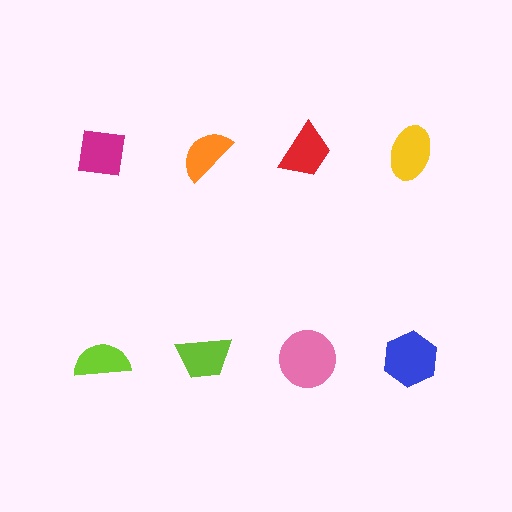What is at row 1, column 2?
An orange semicircle.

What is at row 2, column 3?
A pink circle.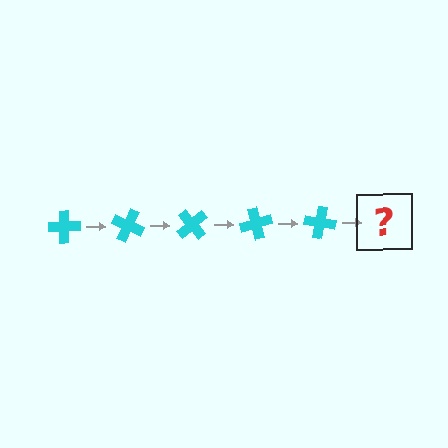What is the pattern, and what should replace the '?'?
The pattern is that the cross rotates 25 degrees each step. The '?' should be a cyan cross rotated 125 degrees.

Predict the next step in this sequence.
The next step is a cyan cross rotated 125 degrees.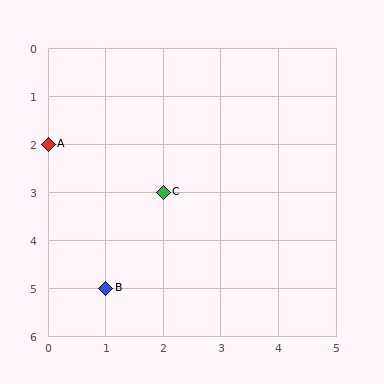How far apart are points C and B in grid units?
Points C and B are 1 column and 2 rows apart (about 2.2 grid units diagonally).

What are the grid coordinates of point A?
Point A is at grid coordinates (0, 2).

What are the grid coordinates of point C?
Point C is at grid coordinates (2, 3).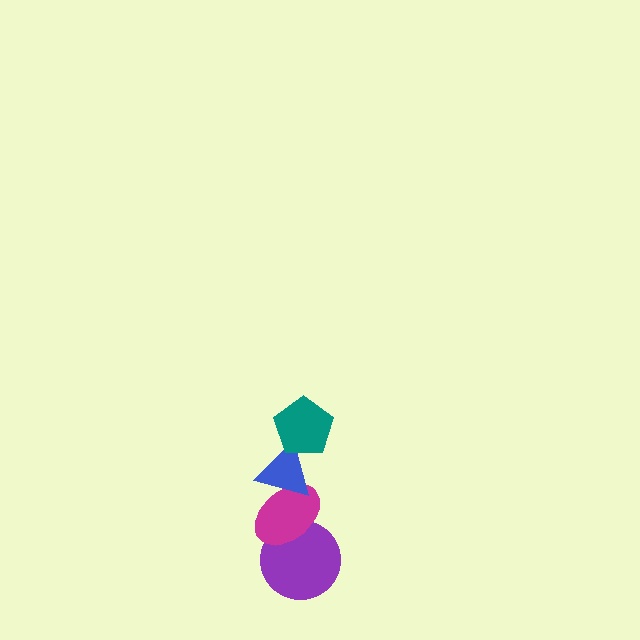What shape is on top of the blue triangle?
The teal pentagon is on top of the blue triangle.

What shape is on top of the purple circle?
The magenta ellipse is on top of the purple circle.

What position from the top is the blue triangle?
The blue triangle is 2nd from the top.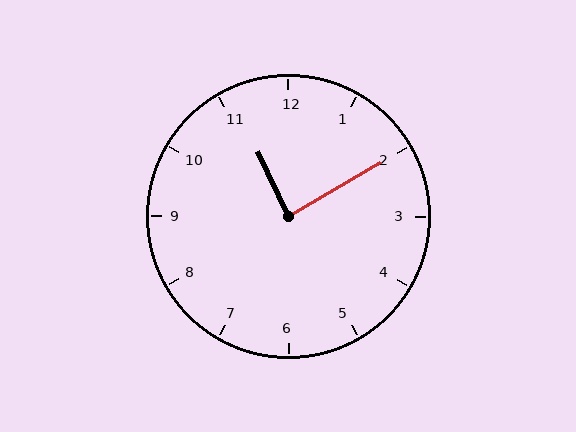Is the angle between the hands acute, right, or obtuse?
It is right.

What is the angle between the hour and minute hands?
Approximately 85 degrees.